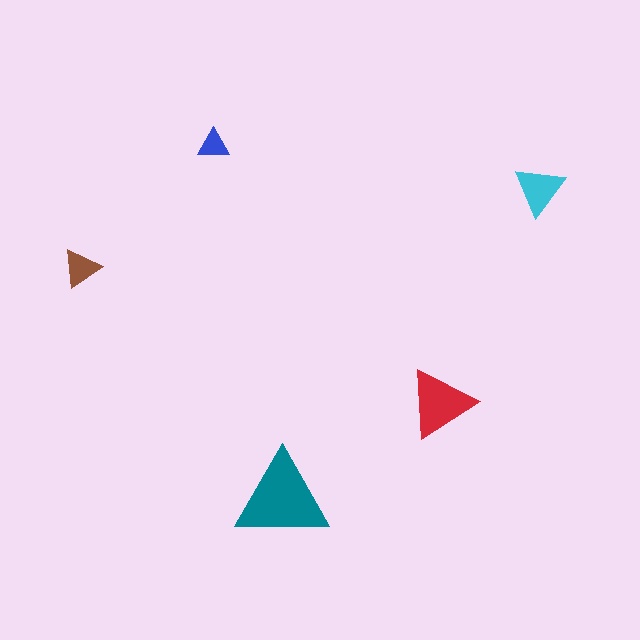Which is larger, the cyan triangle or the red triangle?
The red one.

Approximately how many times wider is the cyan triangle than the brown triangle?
About 1.5 times wider.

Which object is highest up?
The blue triangle is topmost.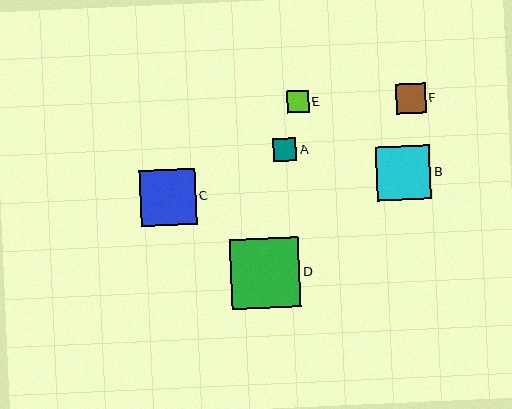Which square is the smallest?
Square E is the smallest with a size of approximately 22 pixels.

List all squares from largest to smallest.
From largest to smallest: D, C, B, F, A, E.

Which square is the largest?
Square D is the largest with a size of approximately 70 pixels.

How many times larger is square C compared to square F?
Square C is approximately 1.9 times the size of square F.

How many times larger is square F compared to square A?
Square F is approximately 1.3 times the size of square A.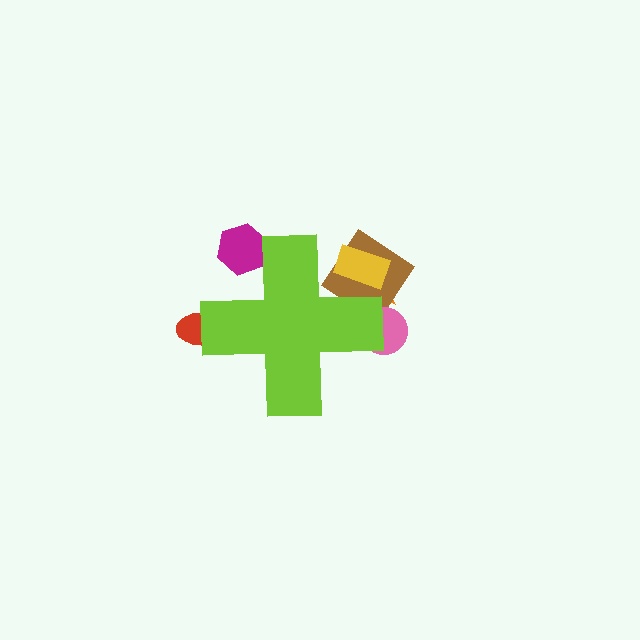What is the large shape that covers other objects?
A lime cross.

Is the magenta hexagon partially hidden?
Yes, the magenta hexagon is partially hidden behind the lime cross.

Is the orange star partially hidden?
Yes, the orange star is partially hidden behind the lime cross.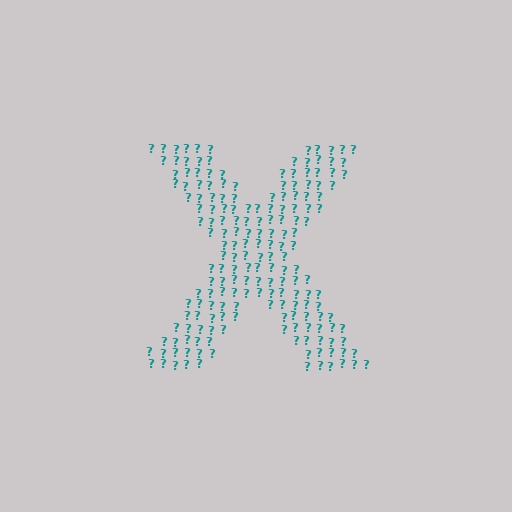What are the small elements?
The small elements are question marks.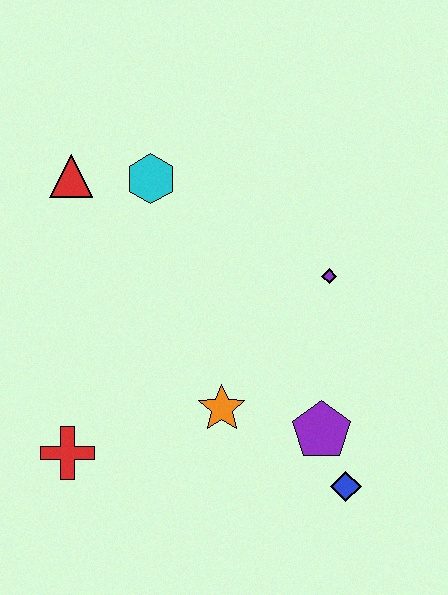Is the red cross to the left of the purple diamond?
Yes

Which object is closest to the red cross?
The orange star is closest to the red cross.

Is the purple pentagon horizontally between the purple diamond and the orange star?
Yes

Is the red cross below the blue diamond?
No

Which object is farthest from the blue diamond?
The red triangle is farthest from the blue diamond.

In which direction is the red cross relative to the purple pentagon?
The red cross is to the left of the purple pentagon.